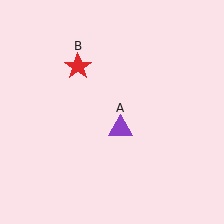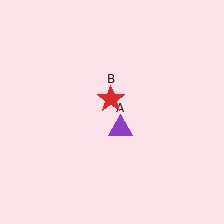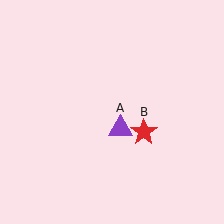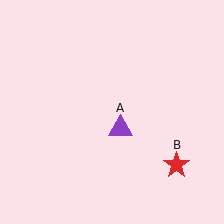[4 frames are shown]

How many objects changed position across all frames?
1 object changed position: red star (object B).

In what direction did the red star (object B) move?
The red star (object B) moved down and to the right.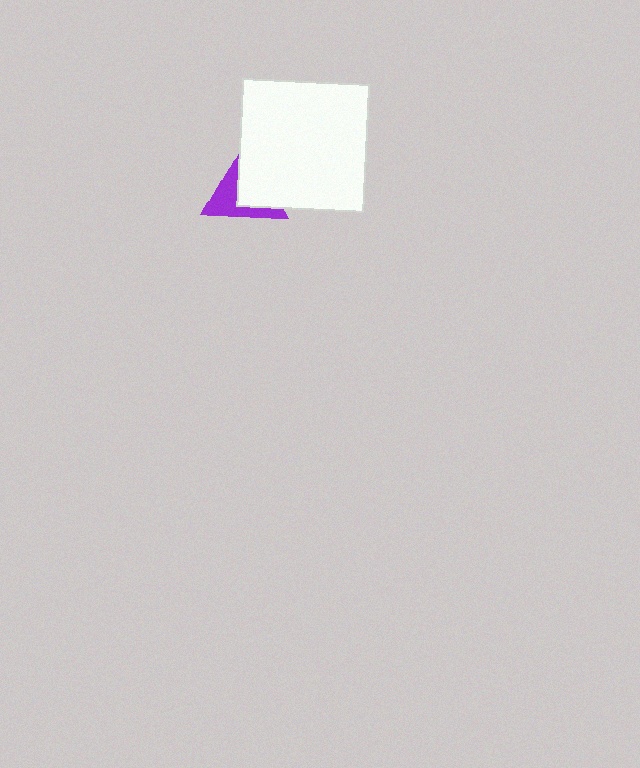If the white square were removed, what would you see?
You would see the complete purple triangle.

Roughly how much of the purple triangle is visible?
About half of it is visible (roughly 46%).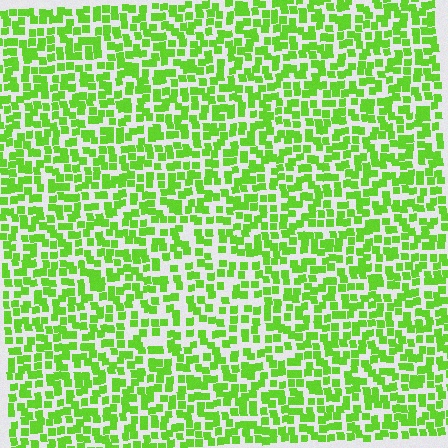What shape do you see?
I see a triangle.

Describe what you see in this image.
The image contains small lime elements arranged at two different densities. A triangle-shaped region is visible where the elements are less densely packed than the surrounding area.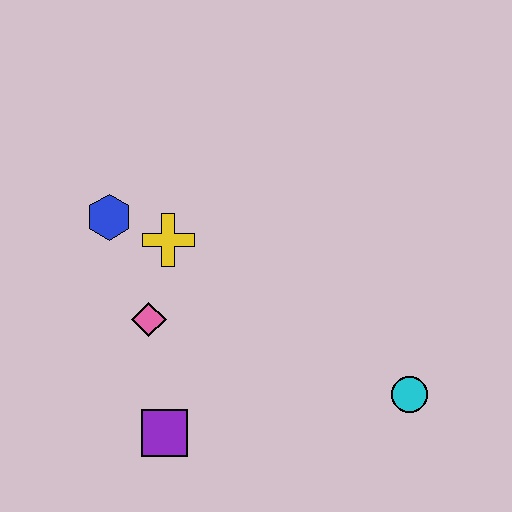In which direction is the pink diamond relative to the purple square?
The pink diamond is above the purple square.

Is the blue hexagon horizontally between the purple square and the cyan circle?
No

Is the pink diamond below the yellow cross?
Yes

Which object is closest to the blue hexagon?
The yellow cross is closest to the blue hexagon.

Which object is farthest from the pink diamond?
The cyan circle is farthest from the pink diamond.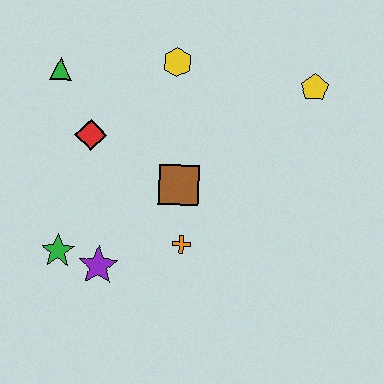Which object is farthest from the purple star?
The yellow pentagon is farthest from the purple star.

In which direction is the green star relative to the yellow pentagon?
The green star is to the left of the yellow pentagon.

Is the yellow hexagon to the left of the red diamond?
No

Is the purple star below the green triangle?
Yes